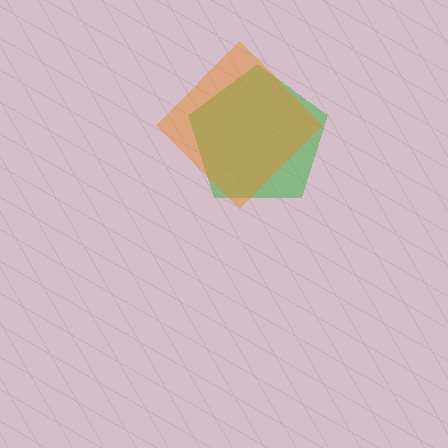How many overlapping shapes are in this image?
There are 2 overlapping shapes in the image.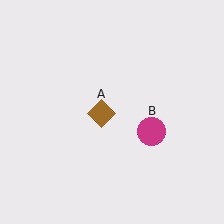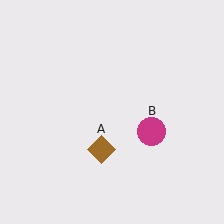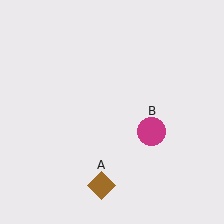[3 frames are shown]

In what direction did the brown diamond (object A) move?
The brown diamond (object A) moved down.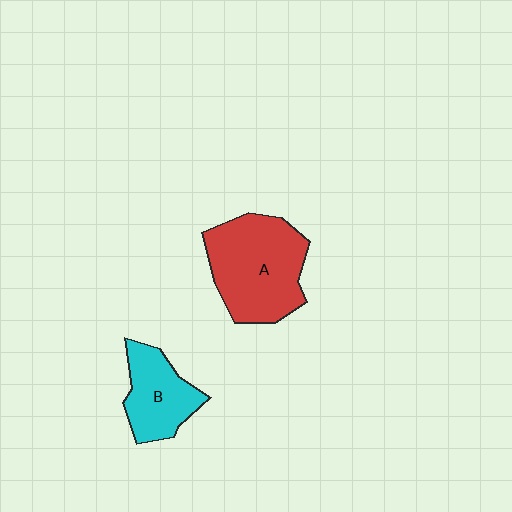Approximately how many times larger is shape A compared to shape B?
Approximately 1.7 times.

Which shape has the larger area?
Shape A (red).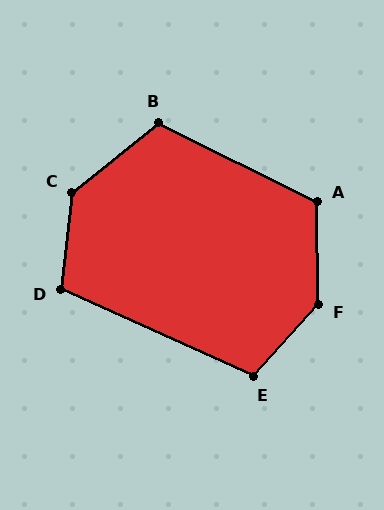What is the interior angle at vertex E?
Approximately 108 degrees (obtuse).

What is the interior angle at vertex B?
Approximately 115 degrees (obtuse).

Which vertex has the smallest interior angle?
D, at approximately 108 degrees.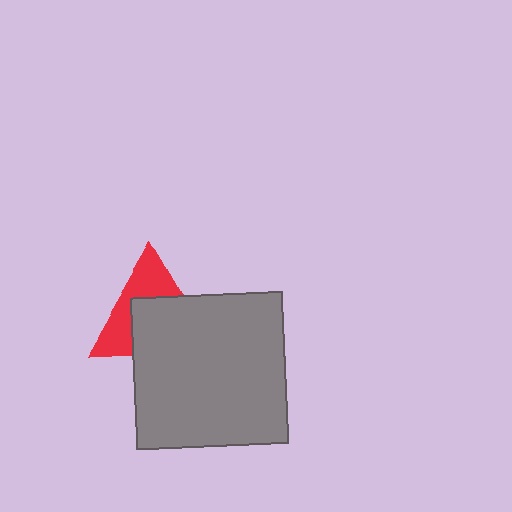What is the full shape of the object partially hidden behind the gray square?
The partially hidden object is a red triangle.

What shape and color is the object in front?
The object in front is a gray square.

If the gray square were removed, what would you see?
You would see the complete red triangle.